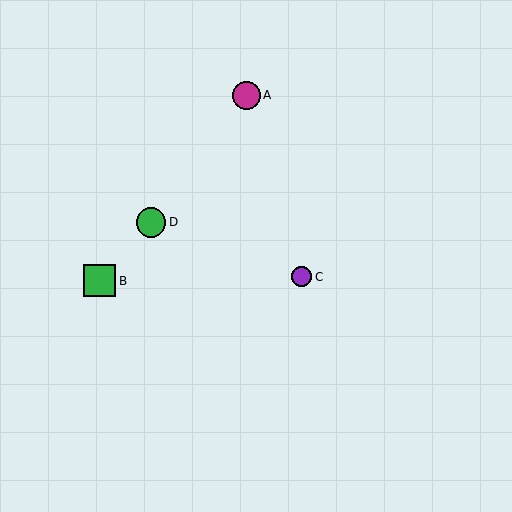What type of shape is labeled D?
Shape D is a green circle.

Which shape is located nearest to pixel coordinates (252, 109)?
The magenta circle (labeled A) at (246, 95) is nearest to that location.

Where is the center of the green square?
The center of the green square is at (100, 281).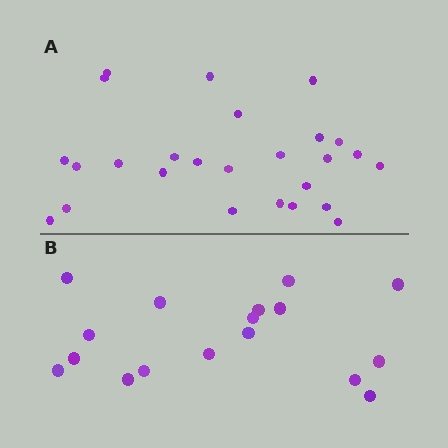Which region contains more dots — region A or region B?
Region A (the top region) has more dots.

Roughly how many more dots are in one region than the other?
Region A has roughly 8 or so more dots than region B.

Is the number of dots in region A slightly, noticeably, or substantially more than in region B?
Region A has substantially more. The ratio is roughly 1.5 to 1.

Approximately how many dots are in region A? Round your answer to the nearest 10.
About 30 dots. (The exact count is 26, which rounds to 30.)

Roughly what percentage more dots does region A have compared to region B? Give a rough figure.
About 55% more.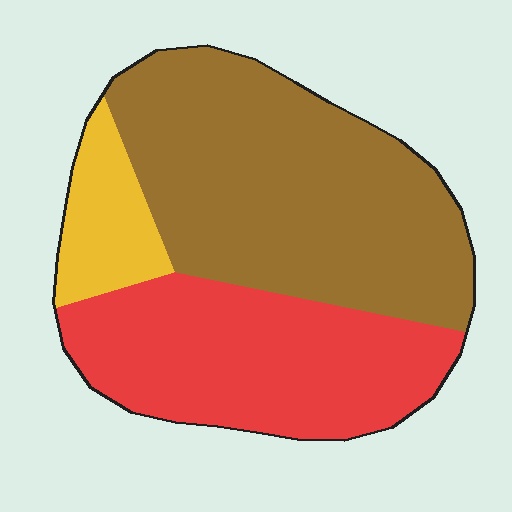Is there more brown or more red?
Brown.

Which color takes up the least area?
Yellow, at roughly 10%.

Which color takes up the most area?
Brown, at roughly 50%.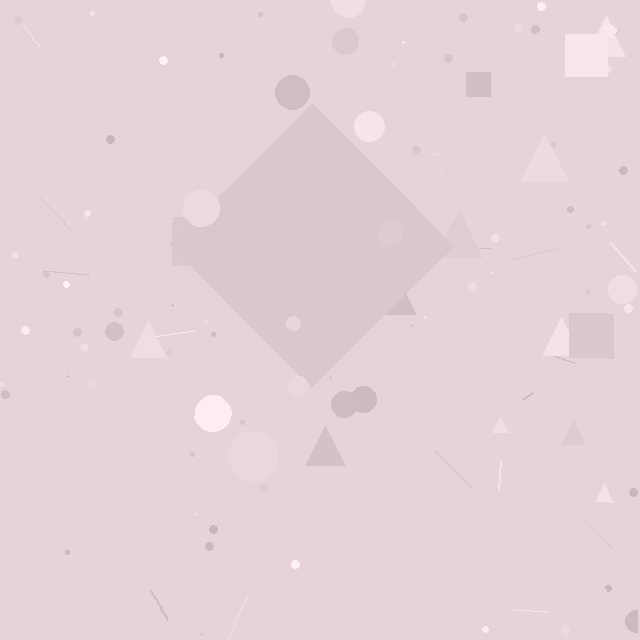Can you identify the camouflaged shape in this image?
The camouflaged shape is a diamond.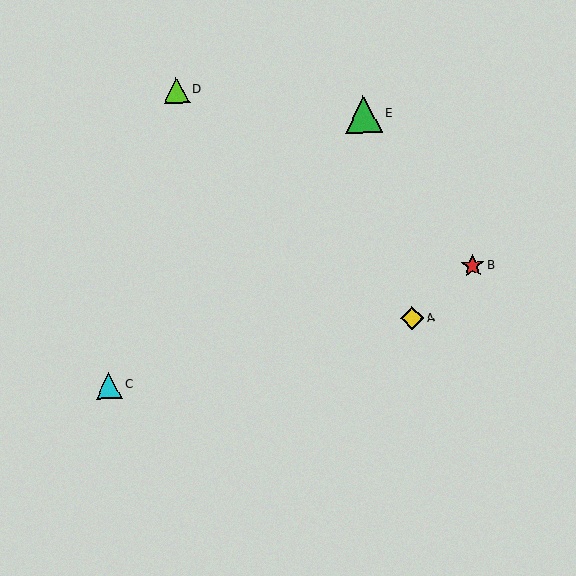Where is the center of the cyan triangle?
The center of the cyan triangle is at (109, 386).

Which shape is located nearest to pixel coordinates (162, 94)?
The lime triangle (labeled D) at (176, 90) is nearest to that location.